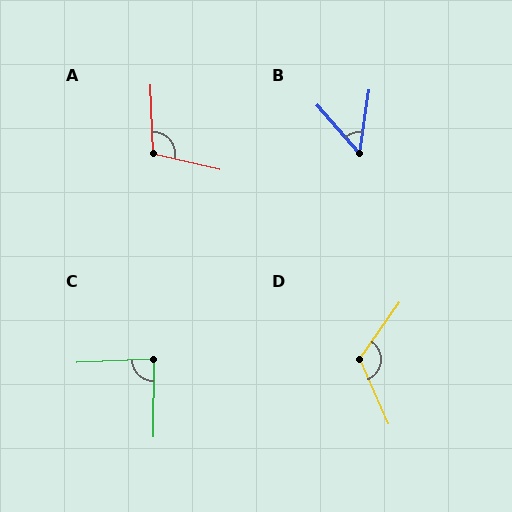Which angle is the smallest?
B, at approximately 50 degrees.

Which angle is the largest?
D, at approximately 122 degrees.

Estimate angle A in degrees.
Approximately 105 degrees.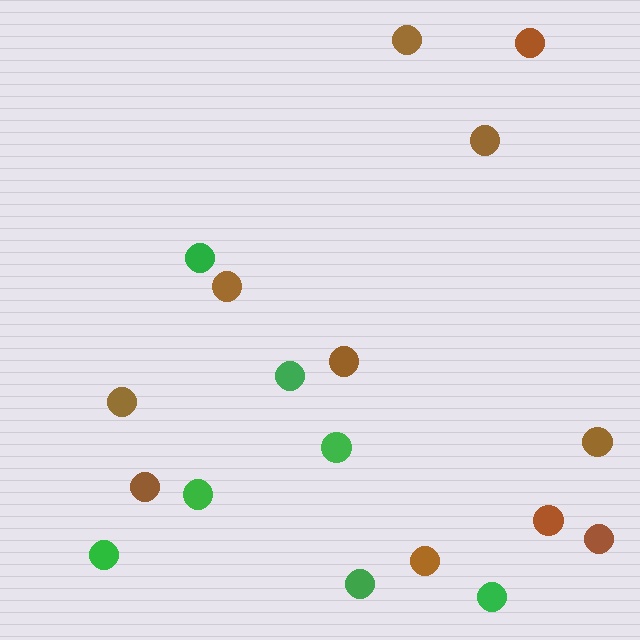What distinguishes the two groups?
There are 2 groups: one group of green circles (7) and one group of brown circles (11).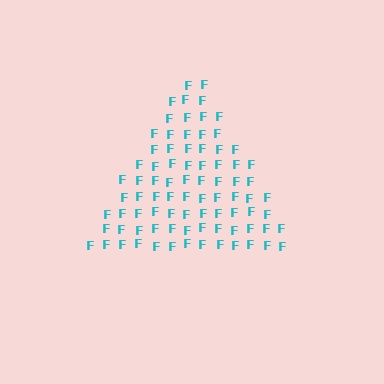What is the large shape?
The large shape is a triangle.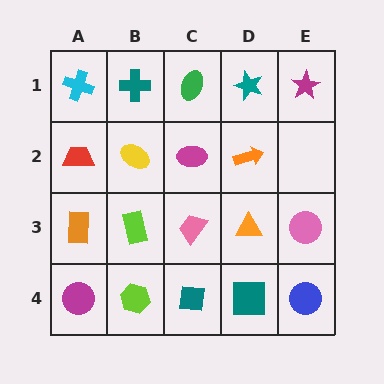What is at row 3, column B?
A lime rectangle.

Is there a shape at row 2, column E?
No, that cell is empty.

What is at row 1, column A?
A cyan cross.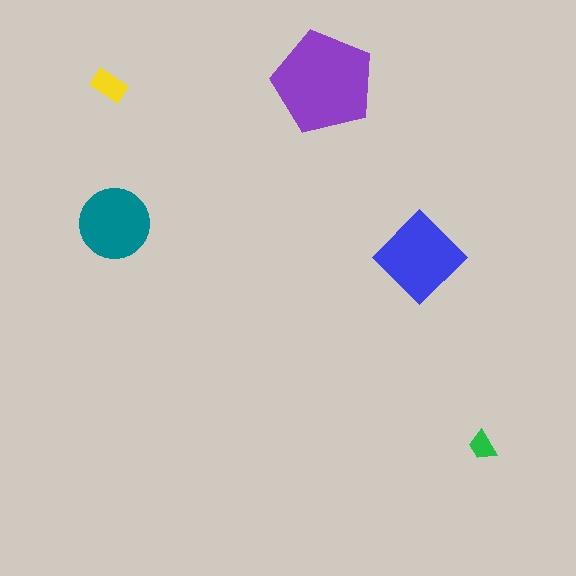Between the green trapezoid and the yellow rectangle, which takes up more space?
The yellow rectangle.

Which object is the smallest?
The green trapezoid.